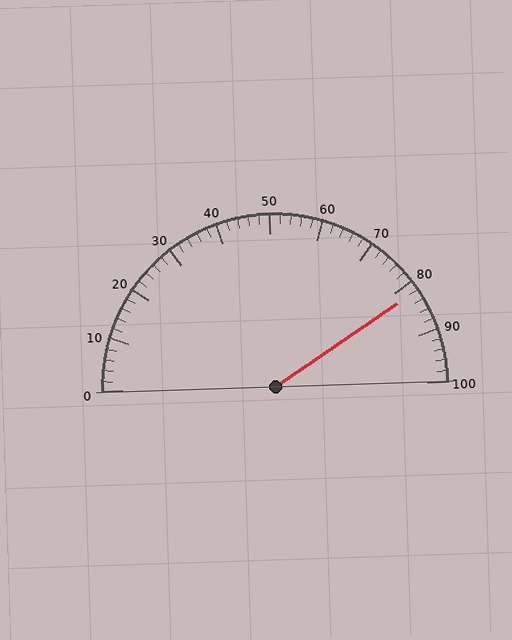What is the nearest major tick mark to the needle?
The nearest major tick mark is 80.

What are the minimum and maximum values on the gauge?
The gauge ranges from 0 to 100.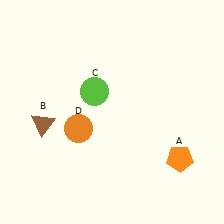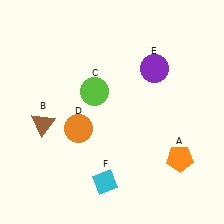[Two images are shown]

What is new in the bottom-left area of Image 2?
A cyan diamond (F) was added in the bottom-left area of Image 2.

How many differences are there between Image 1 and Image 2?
There are 2 differences between the two images.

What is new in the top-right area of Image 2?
A purple circle (E) was added in the top-right area of Image 2.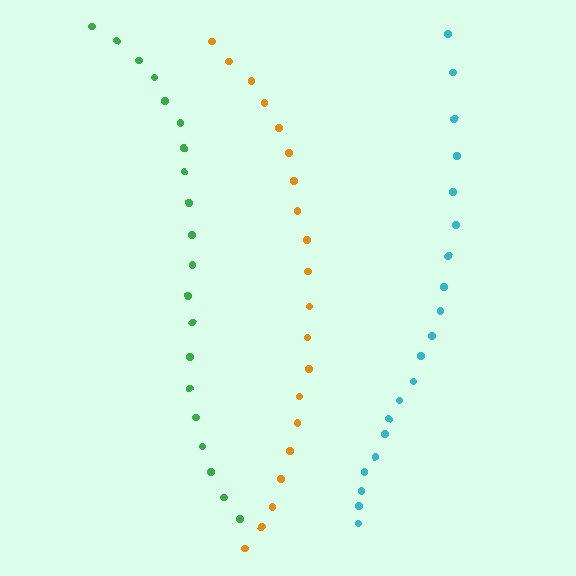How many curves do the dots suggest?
There are 3 distinct paths.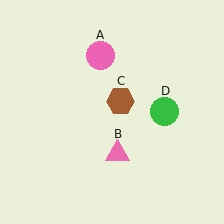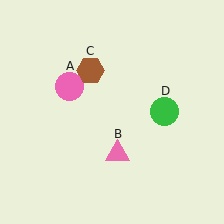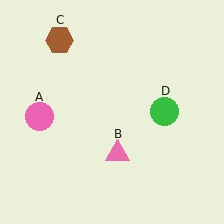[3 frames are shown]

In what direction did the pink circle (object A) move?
The pink circle (object A) moved down and to the left.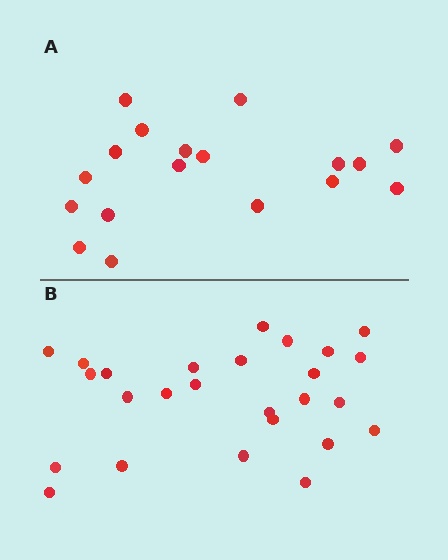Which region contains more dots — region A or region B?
Region B (the bottom region) has more dots.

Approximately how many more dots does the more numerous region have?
Region B has roughly 8 or so more dots than region A.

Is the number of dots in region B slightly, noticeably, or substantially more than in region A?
Region B has noticeably more, but not dramatically so. The ratio is roughly 1.4 to 1.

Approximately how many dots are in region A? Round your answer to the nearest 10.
About 20 dots. (The exact count is 18, which rounds to 20.)